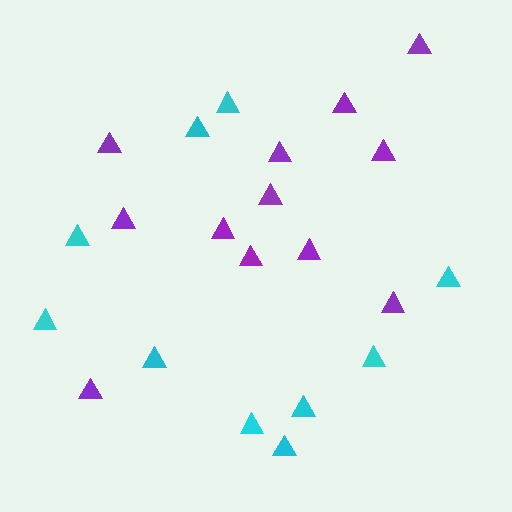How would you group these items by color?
There are 2 groups: one group of purple triangles (12) and one group of cyan triangles (10).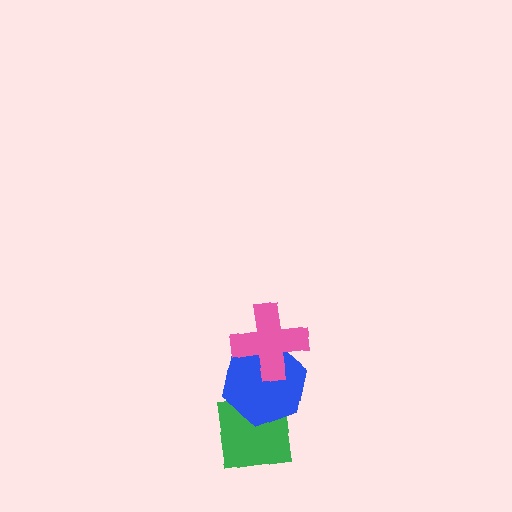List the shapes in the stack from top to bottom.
From top to bottom: the pink cross, the blue hexagon, the green square.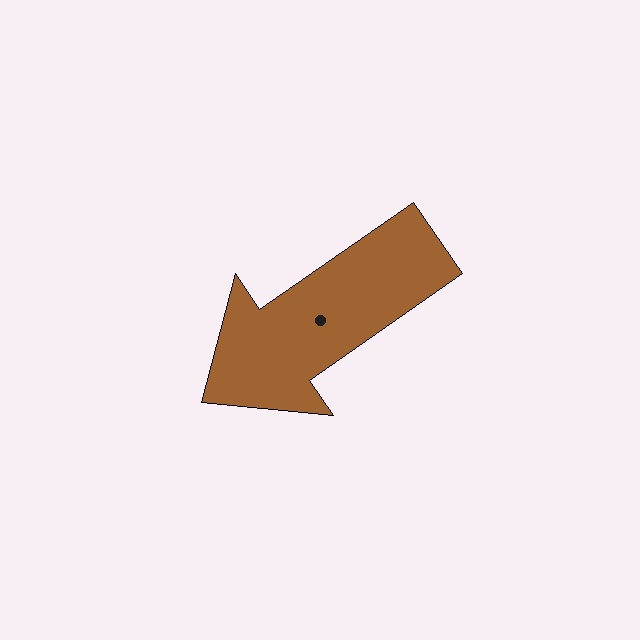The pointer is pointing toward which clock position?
Roughly 8 o'clock.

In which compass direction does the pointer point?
Southwest.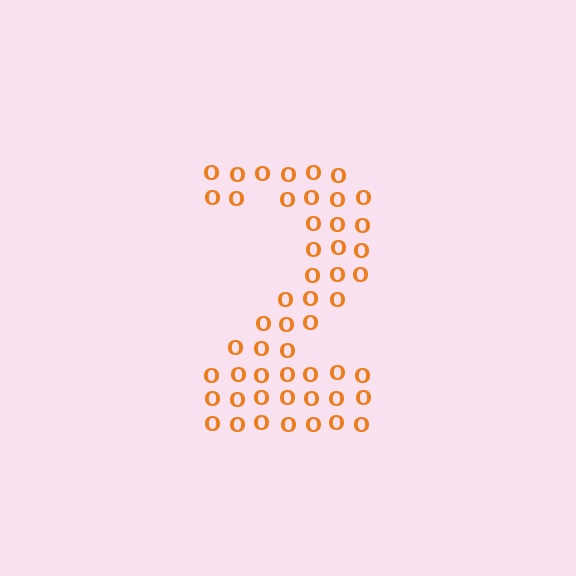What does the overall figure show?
The overall figure shows the digit 2.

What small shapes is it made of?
It is made of small letter O's.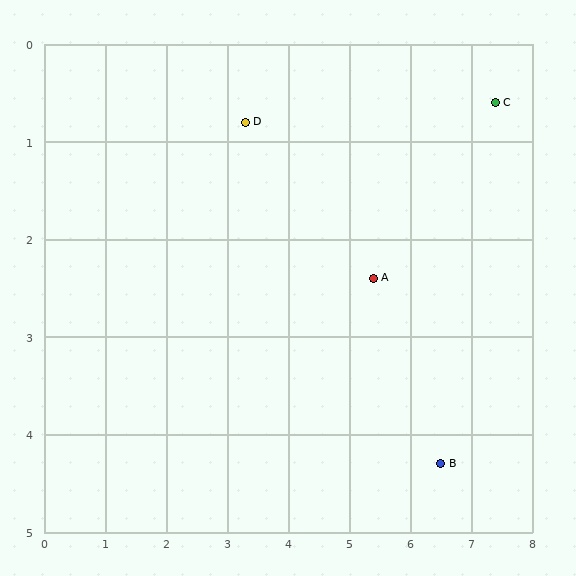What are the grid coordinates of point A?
Point A is at approximately (5.4, 2.4).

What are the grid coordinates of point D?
Point D is at approximately (3.3, 0.8).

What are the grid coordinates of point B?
Point B is at approximately (6.5, 4.3).